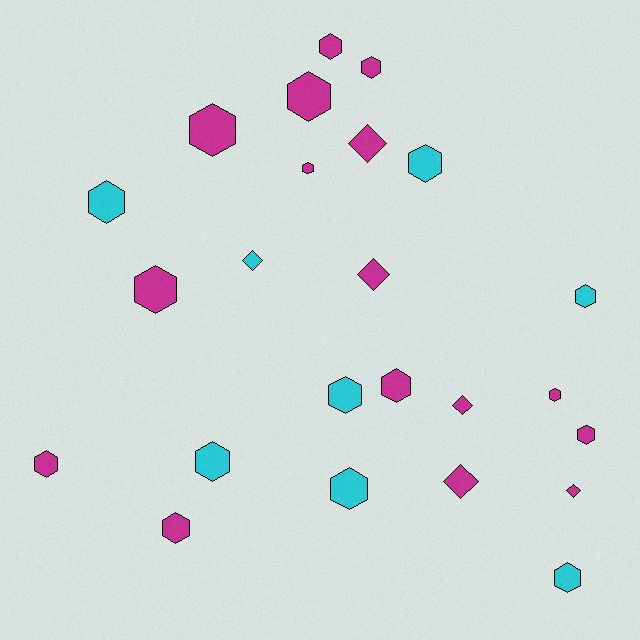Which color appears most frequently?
Magenta, with 16 objects.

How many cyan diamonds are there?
There is 1 cyan diamond.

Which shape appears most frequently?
Hexagon, with 18 objects.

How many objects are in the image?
There are 24 objects.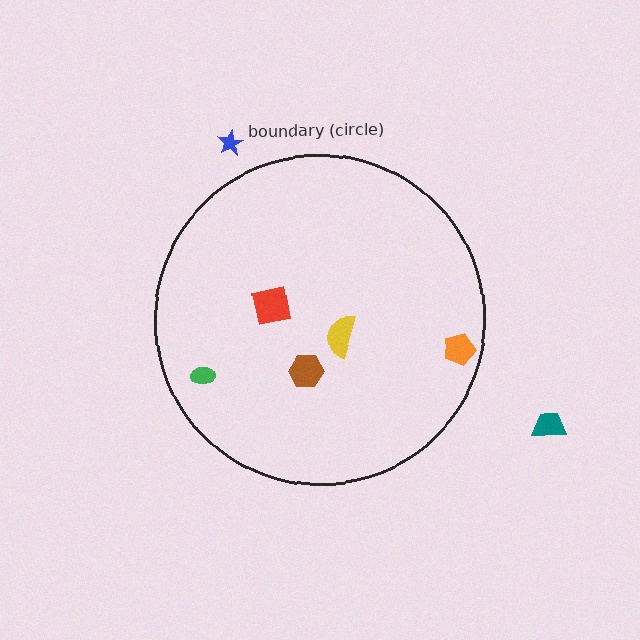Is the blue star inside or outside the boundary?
Outside.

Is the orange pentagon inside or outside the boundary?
Inside.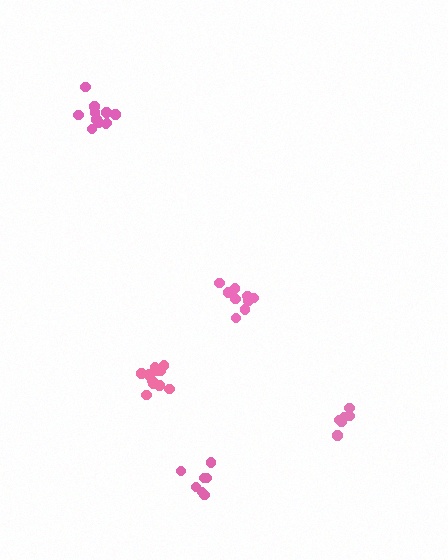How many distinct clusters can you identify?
There are 5 distinct clusters.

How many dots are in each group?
Group 1: 12 dots, Group 2: 11 dots, Group 3: 7 dots, Group 4: 6 dots, Group 5: 9 dots (45 total).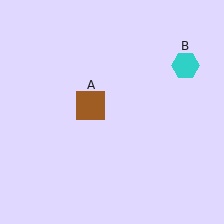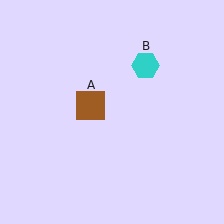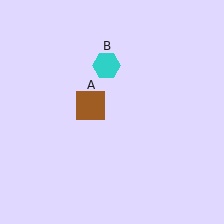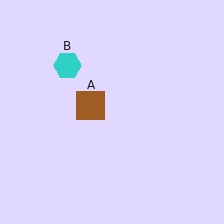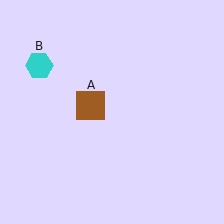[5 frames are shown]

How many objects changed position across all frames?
1 object changed position: cyan hexagon (object B).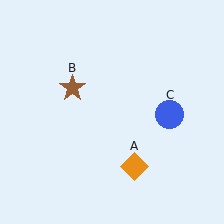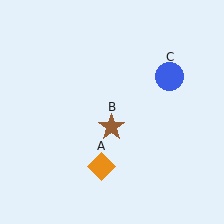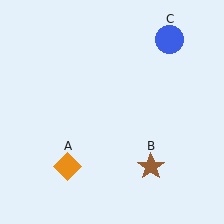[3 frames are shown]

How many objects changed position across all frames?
3 objects changed position: orange diamond (object A), brown star (object B), blue circle (object C).